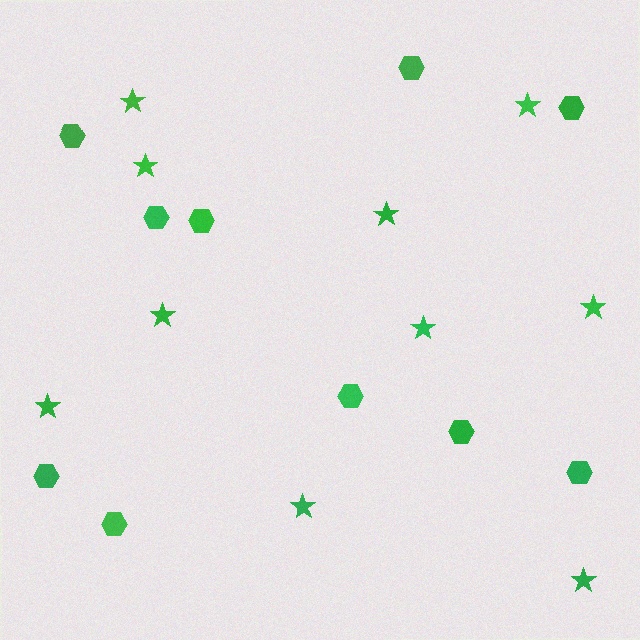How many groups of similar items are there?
There are 2 groups: one group of hexagons (10) and one group of stars (10).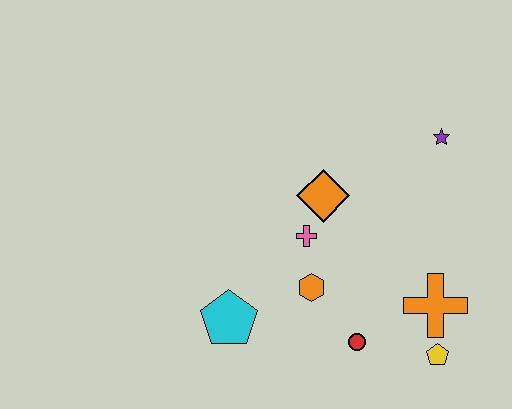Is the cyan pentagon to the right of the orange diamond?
No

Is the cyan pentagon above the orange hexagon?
No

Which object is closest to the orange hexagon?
The pink cross is closest to the orange hexagon.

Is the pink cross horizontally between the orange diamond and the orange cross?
No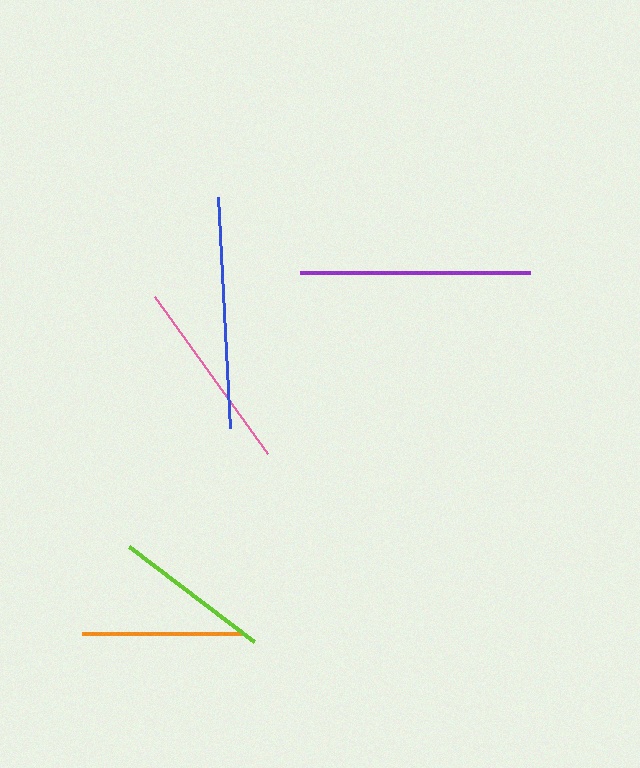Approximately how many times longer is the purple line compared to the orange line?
The purple line is approximately 1.4 times the length of the orange line.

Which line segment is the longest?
The blue line is the longest at approximately 231 pixels.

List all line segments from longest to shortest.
From longest to shortest: blue, purple, pink, orange, lime.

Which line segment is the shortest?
The lime line is the shortest at approximately 156 pixels.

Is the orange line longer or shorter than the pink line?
The pink line is longer than the orange line.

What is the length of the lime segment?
The lime segment is approximately 156 pixels long.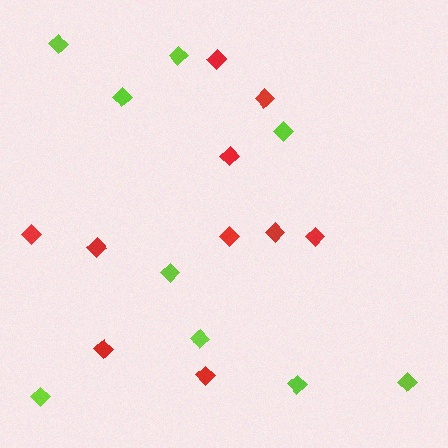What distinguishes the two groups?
There are 2 groups: one group of lime diamonds (9) and one group of red diamonds (10).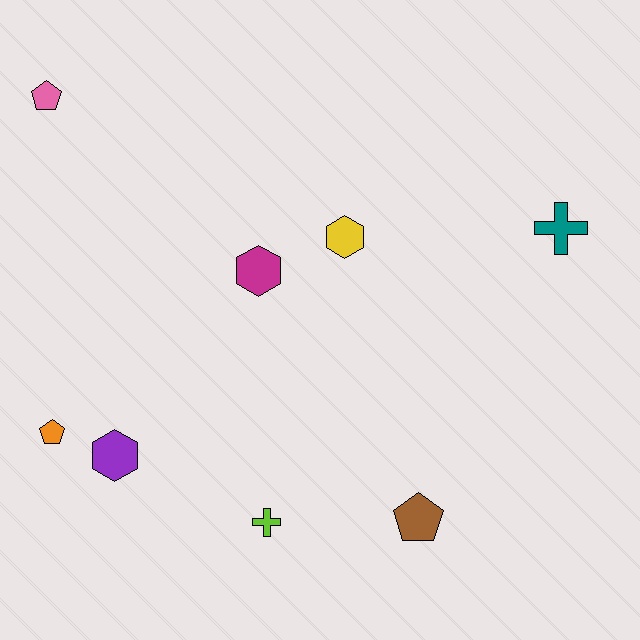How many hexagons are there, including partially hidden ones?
There are 3 hexagons.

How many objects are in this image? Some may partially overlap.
There are 8 objects.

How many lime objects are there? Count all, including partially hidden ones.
There is 1 lime object.